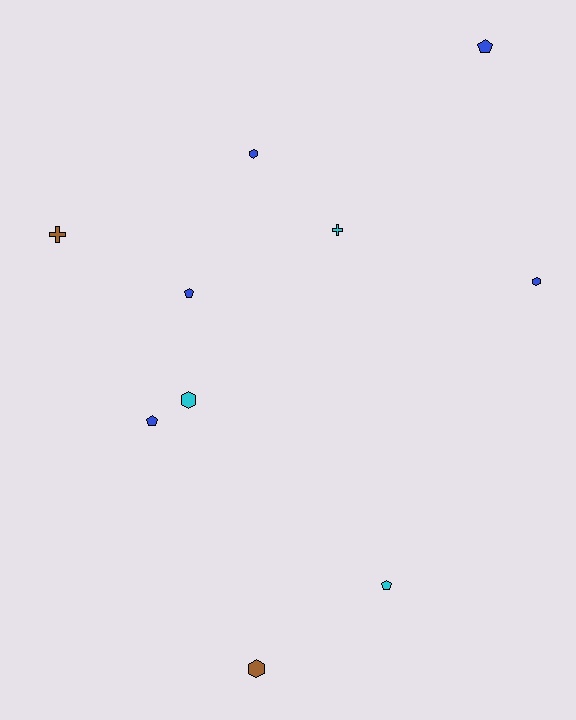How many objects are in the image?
There are 10 objects.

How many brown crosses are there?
There is 1 brown cross.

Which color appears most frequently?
Blue, with 5 objects.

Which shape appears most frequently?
Hexagon, with 4 objects.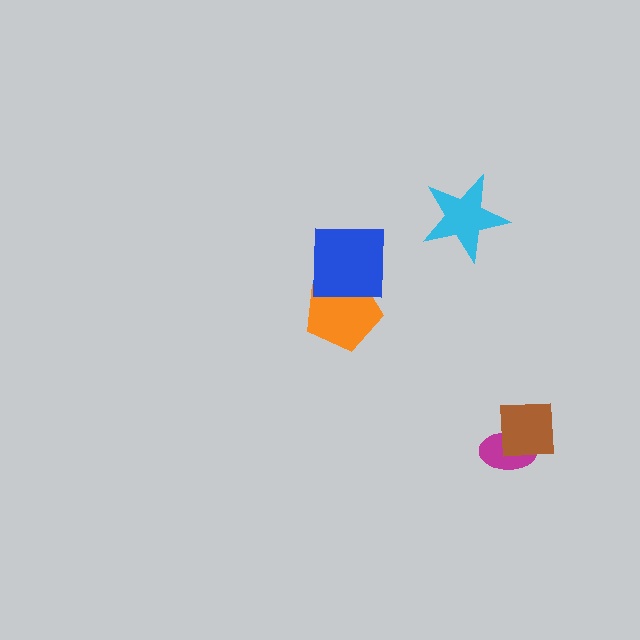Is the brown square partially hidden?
No, no other shape covers it.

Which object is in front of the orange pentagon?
The blue square is in front of the orange pentagon.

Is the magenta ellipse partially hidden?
Yes, it is partially covered by another shape.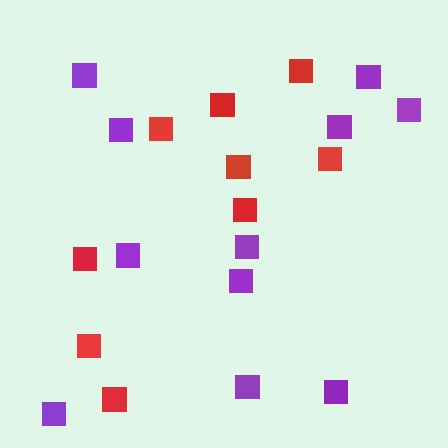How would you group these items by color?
There are 2 groups: one group of red squares (9) and one group of purple squares (11).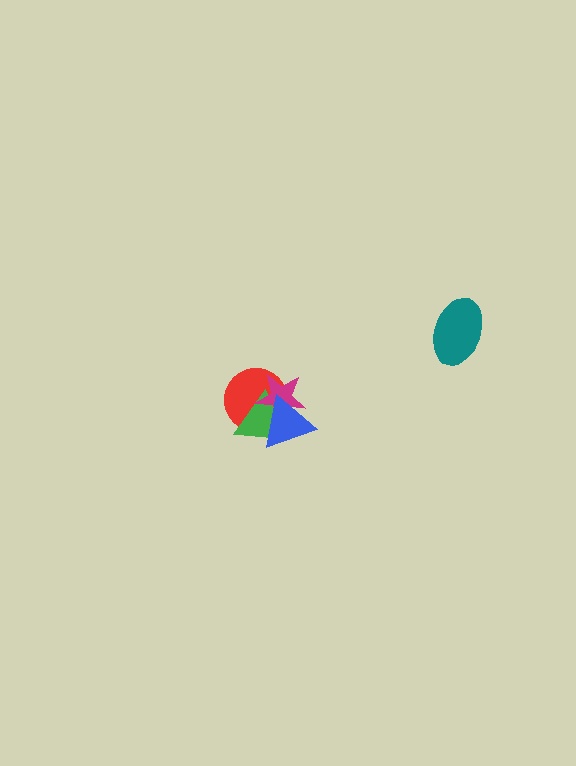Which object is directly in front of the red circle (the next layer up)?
The green triangle is directly in front of the red circle.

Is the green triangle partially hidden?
Yes, it is partially covered by another shape.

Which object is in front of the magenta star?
The blue triangle is in front of the magenta star.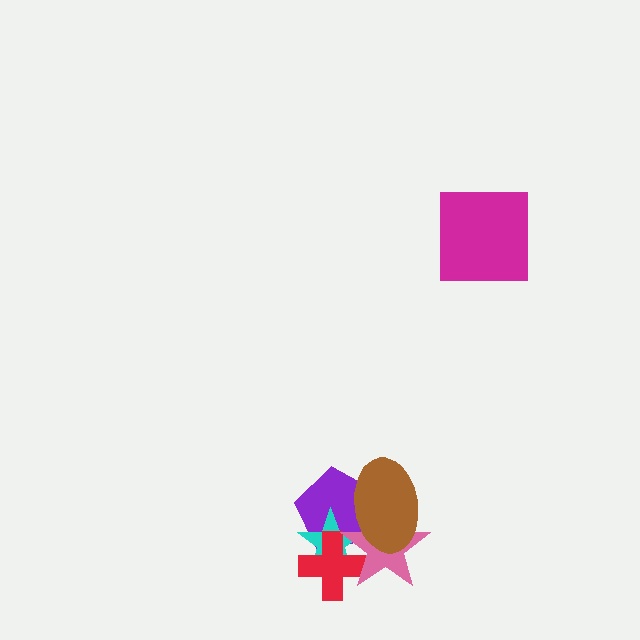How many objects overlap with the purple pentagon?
4 objects overlap with the purple pentagon.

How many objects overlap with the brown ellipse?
3 objects overlap with the brown ellipse.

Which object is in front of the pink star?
The brown ellipse is in front of the pink star.